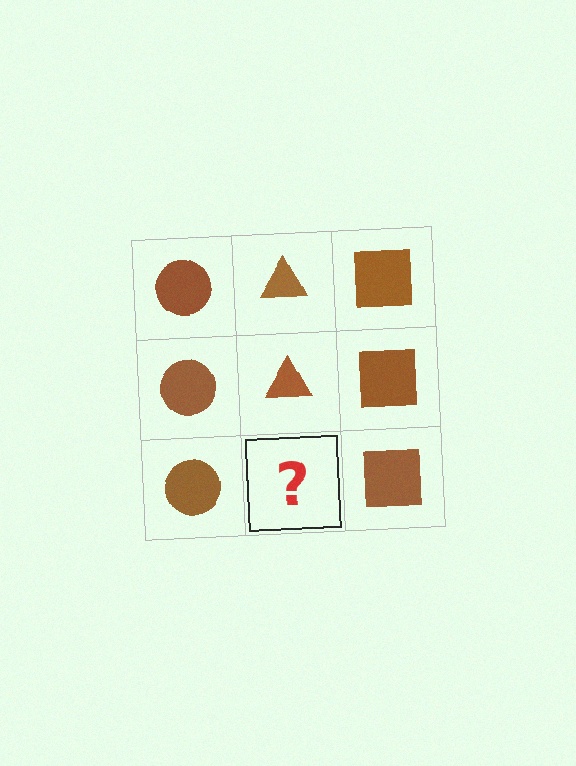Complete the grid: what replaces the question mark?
The question mark should be replaced with a brown triangle.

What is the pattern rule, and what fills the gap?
The rule is that each column has a consistent shape. The gap should be filled with a brown triangle.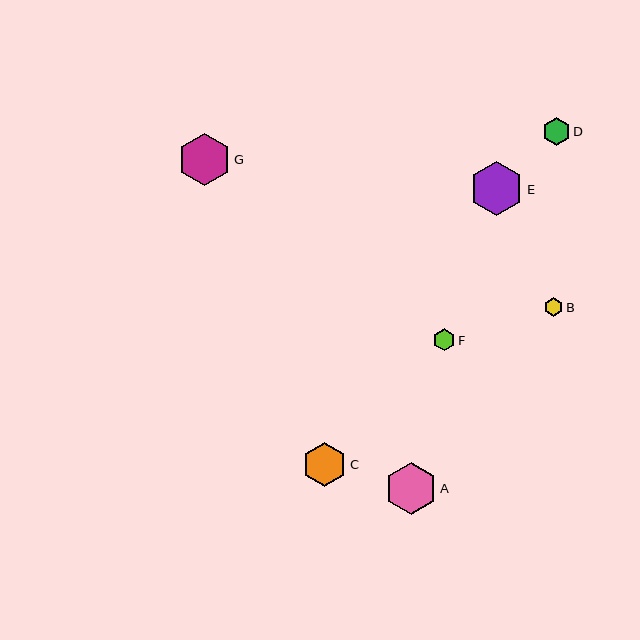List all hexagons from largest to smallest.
From largest to smallest: E, G, A, C, D, F, B.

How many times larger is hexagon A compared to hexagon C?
Hexagon A is approximately 1.2 times the size of hexagon C.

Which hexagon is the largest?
Hexagon E is the largest with a size of approximately 54 pixels.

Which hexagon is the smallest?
Hexagon B is the smallest with a size of approximately 19 pixels.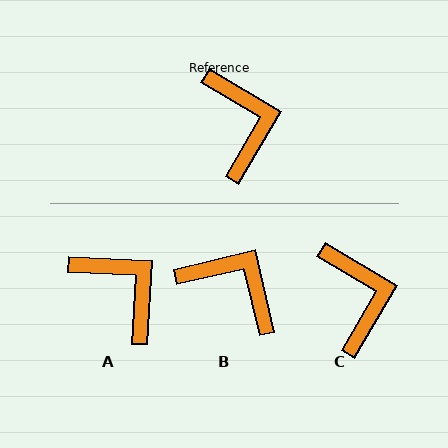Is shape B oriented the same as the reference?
No, it is off by about 44 degrees.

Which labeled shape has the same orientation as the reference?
C.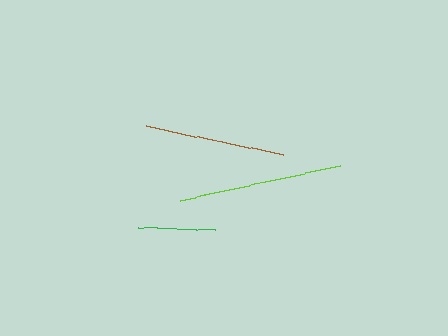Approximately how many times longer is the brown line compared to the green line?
The brown line is approximately 1.8 times the length of the green line.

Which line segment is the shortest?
The green line is the shortest at approximately 77 pixels.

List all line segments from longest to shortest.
From longest to shortest: lime, brown, green.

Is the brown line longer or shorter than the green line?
The brown line is longer than the green line.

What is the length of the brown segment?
The brown segment is approximately 140 pixels long.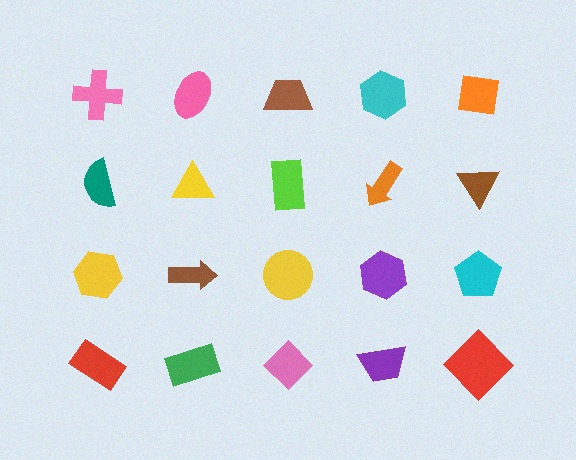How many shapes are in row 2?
5 shapes.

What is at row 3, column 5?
A cyan pentagon.